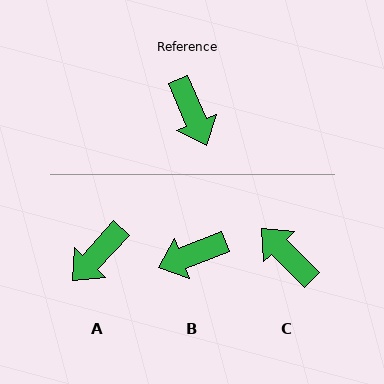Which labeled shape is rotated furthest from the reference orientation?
C, about 159 degrees away.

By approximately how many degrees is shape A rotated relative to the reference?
Approximately 66 degrees clockwise.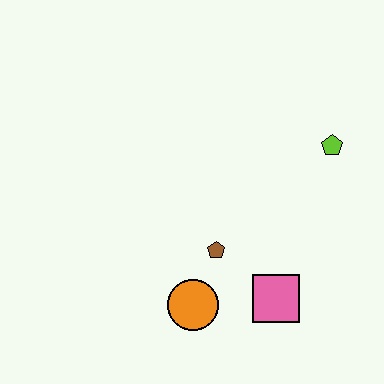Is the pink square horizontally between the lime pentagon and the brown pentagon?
Yes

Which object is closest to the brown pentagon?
The orange circle is closest to the brown pentagon.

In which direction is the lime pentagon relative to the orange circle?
The lime pentagon is above the orange circle.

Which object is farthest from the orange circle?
The lime pentagon is farthest from the orange circle.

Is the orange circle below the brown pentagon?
Yes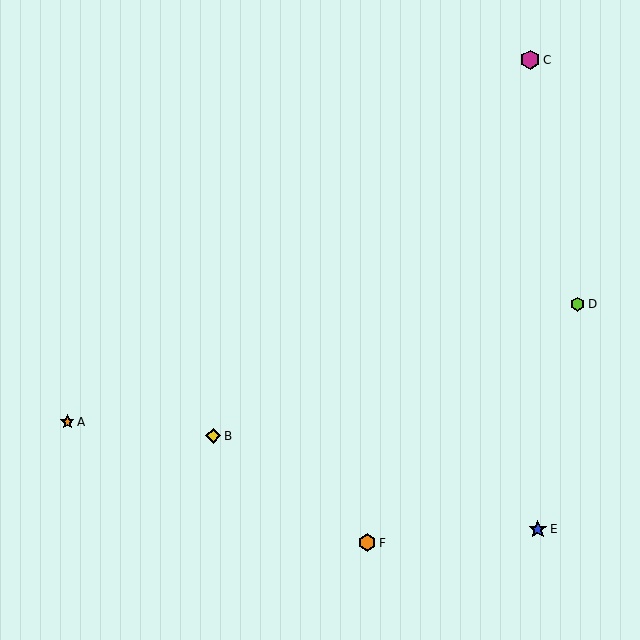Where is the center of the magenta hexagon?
The center of the magenta hexagon is at (530, 60).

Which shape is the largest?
The magenta hexagon (labeled C) is the largest.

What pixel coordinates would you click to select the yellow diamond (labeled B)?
Click at (213, 436) to select the yellow diamond B.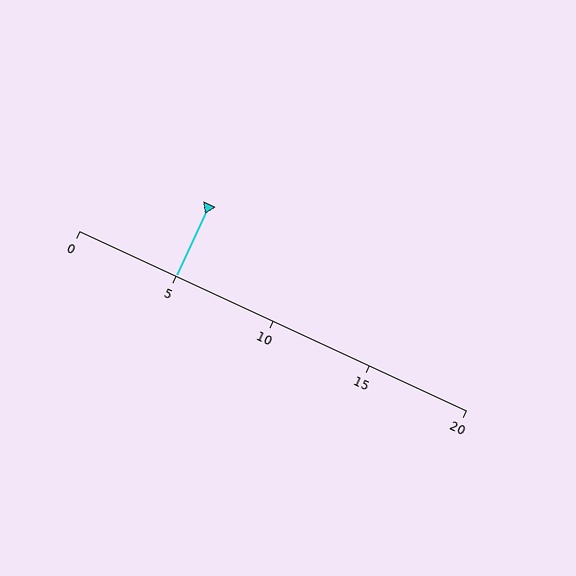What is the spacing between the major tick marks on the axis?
The major ticks are spaced 5 apart.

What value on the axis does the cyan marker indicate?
The marker indicates approximately 5.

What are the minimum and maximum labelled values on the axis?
The axis runs from 0 to 20.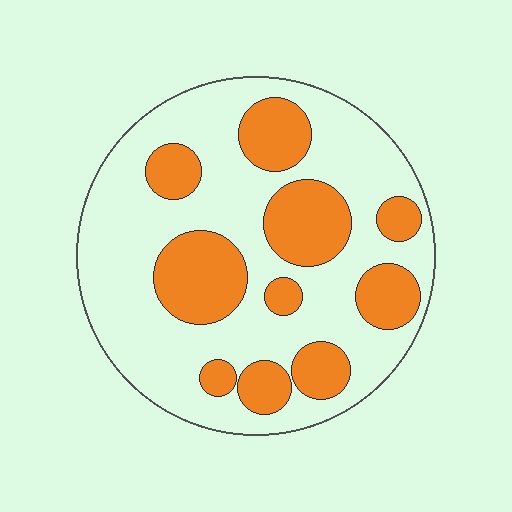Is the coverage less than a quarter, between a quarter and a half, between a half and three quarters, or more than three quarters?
Between a quarter and a half.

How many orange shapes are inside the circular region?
10.